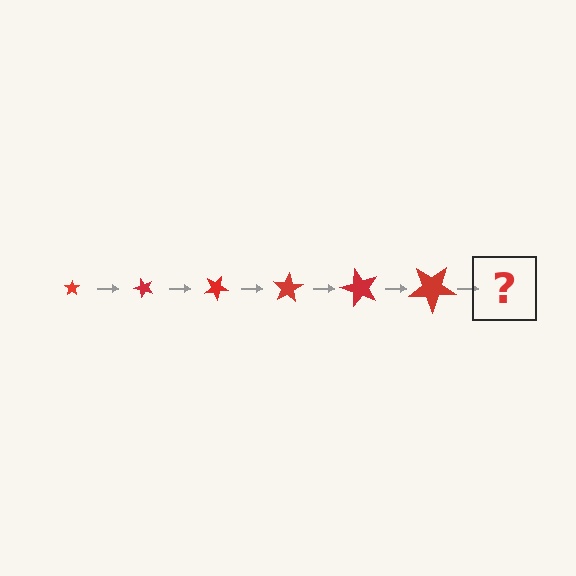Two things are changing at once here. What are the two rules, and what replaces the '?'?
The two rules are that the star grows larger each step and it rotates 50 degrees each step. The '?' should be a star, larger than the previous one and rotated 300 degrees from the start.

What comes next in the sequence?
The next element should be a star, larger than the previous one and rotated 300 degrees from the start.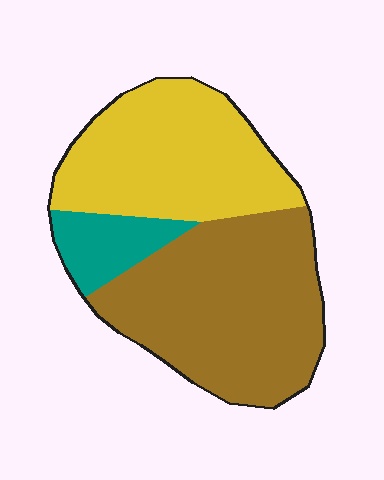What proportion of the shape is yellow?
Yellow covers roughly 40% of the shape.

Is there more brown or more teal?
Brown.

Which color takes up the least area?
Teal, at roughly 10%.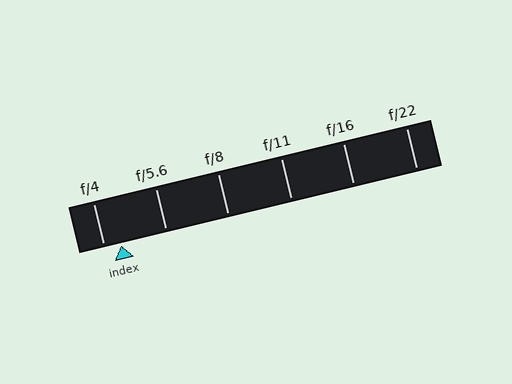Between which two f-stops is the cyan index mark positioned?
The index mark is between f/4 and f/5.6.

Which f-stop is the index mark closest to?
The index mark is closest to f/4.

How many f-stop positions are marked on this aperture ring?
There are 6 f-stop positions marked.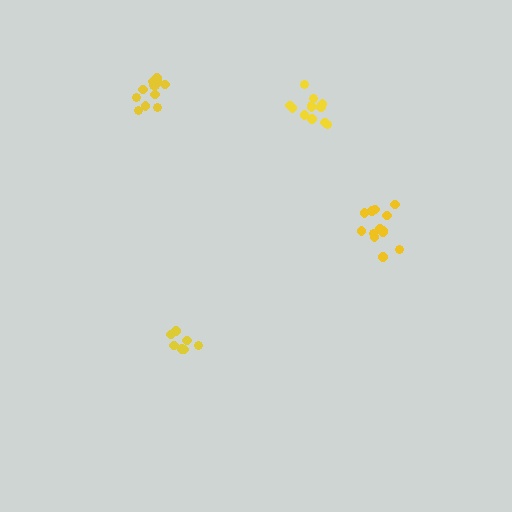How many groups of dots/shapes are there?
There are 4 groups.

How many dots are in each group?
Group 1: 13 dots, Group 2: 7 dots, Group 3: 13 dots, Group 4: 13 dots (46 total).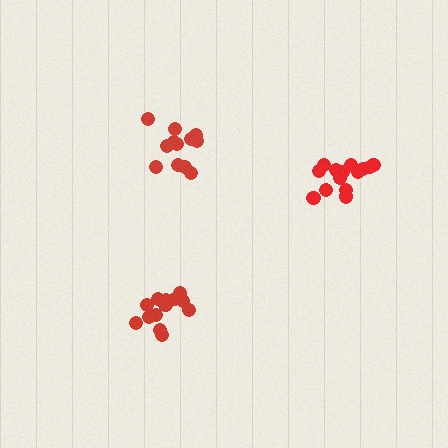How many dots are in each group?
Group 1: 14 dots, Group 2: 12 dots, Group 3: 14 dots (40 total).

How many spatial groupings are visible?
There are 3 spatial groupings.